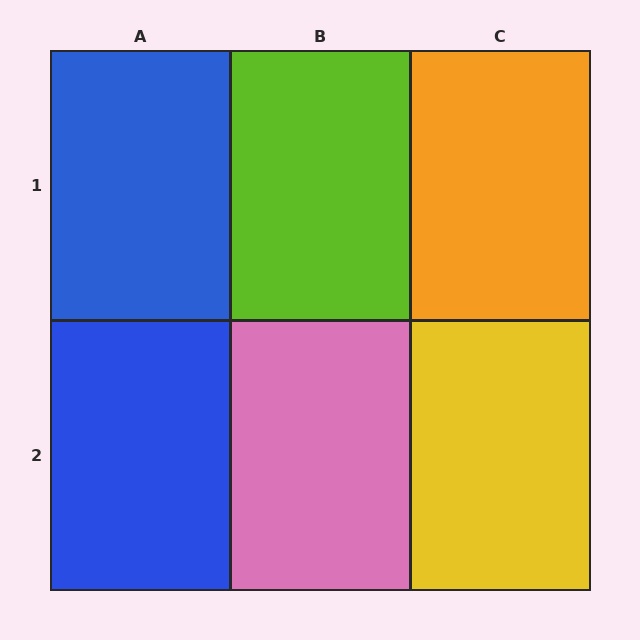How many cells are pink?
1 cell is pink.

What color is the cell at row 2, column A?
Blue.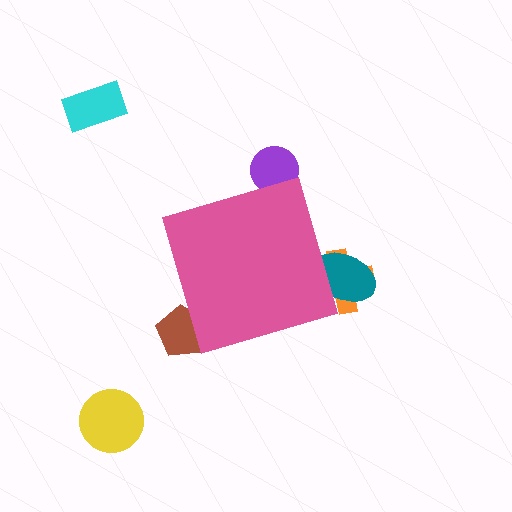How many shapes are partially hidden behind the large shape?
4 shapes are partially hidden.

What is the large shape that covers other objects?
A pink diamond.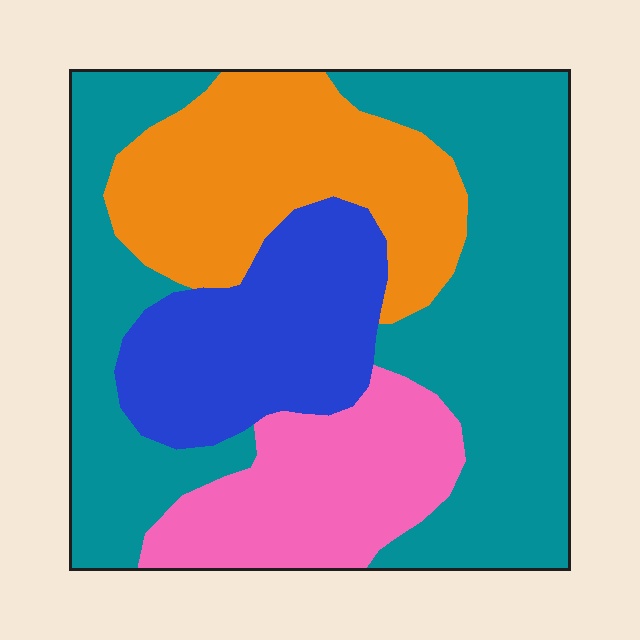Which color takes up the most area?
Teal, at roughly 45%.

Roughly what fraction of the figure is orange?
Orange takes up about one fifth (1/5) of the figure.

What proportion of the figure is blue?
Blue takes up about one sixth (1/6) of the figure.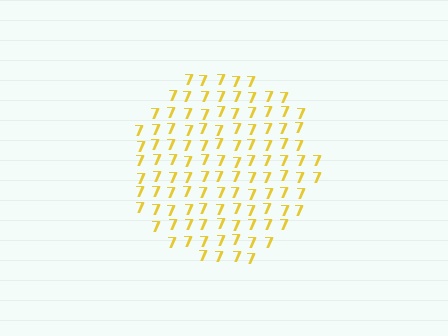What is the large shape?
The large shape is a circle.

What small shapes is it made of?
It is made of small digit 7's.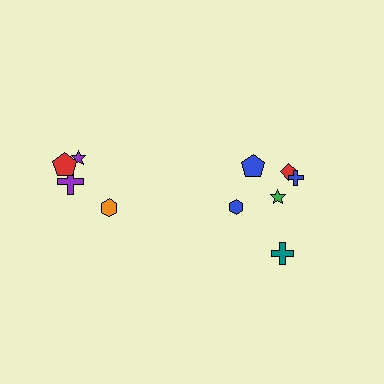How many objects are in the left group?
There are 4 objects.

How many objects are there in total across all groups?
There are 10 objects.